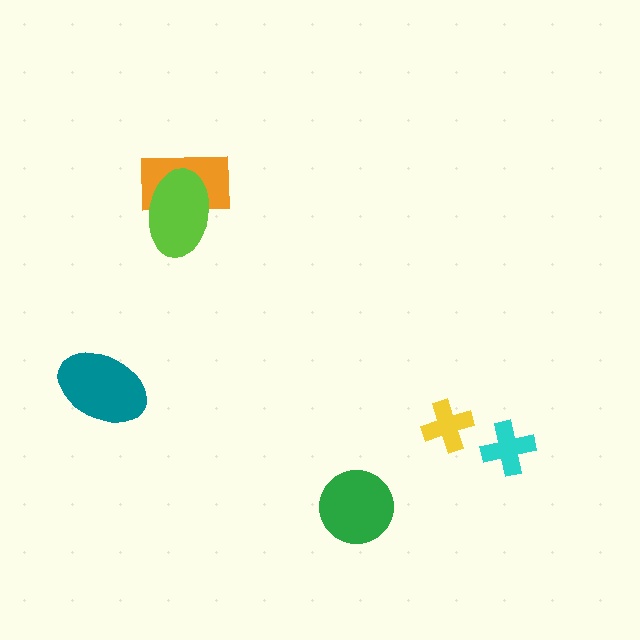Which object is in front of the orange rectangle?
The lime ellipse is in front of the orange rectangle.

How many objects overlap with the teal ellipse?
0 objects overlap with the teal ellipse.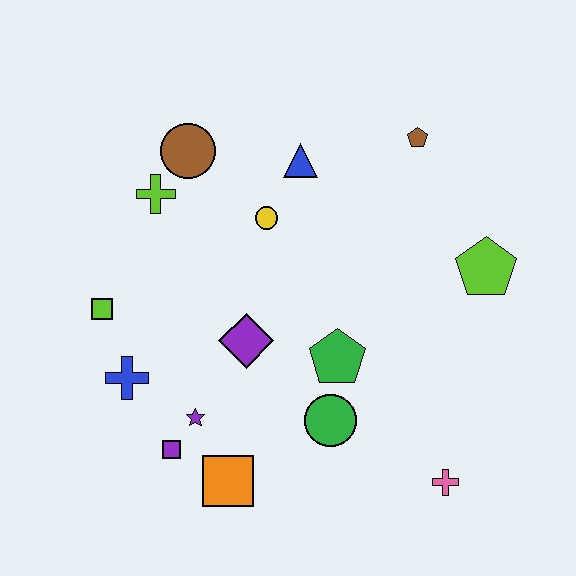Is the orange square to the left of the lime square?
No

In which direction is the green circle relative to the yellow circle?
The green circle is below the yellow circle.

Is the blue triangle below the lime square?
No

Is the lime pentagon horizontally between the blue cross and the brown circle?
No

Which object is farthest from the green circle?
The brown circle is farthest from the green circle.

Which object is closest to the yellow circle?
The blue triangle is closest to the yellow circle.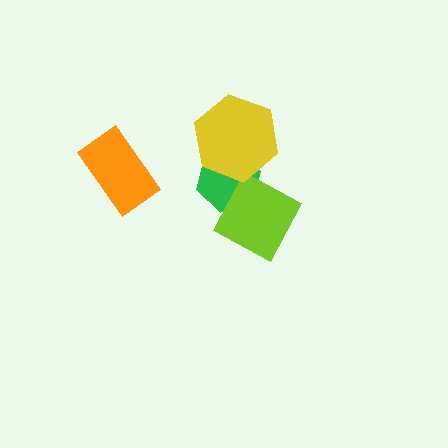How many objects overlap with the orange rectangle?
0 objects overlap with the orange rectangle.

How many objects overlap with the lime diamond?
1 object overlaps with the lime diamond.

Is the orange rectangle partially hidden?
No, no other shape covers it.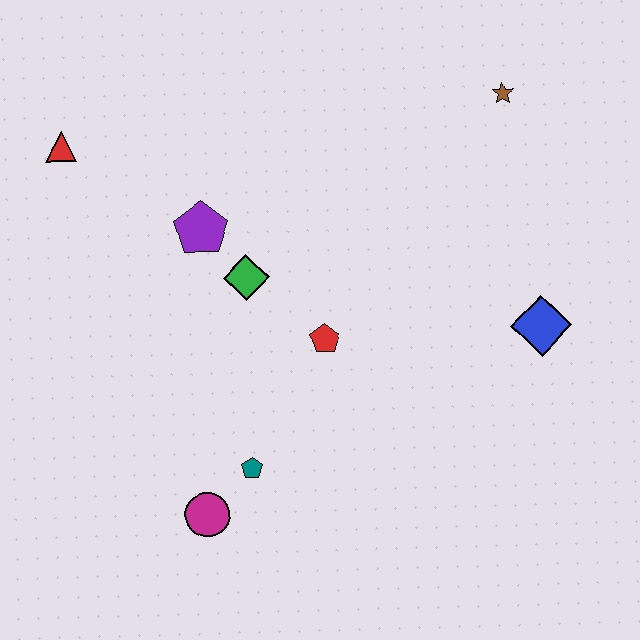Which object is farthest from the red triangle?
The blue diamond is farthest from the red triangle.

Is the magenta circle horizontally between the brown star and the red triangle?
Yes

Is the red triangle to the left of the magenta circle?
Yes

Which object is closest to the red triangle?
The purple pentagon is closest to the red triangle.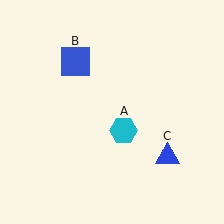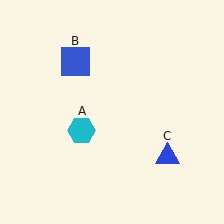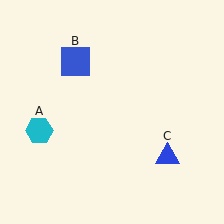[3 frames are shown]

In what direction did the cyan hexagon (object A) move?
The cyan hexagon (object A) moved left.